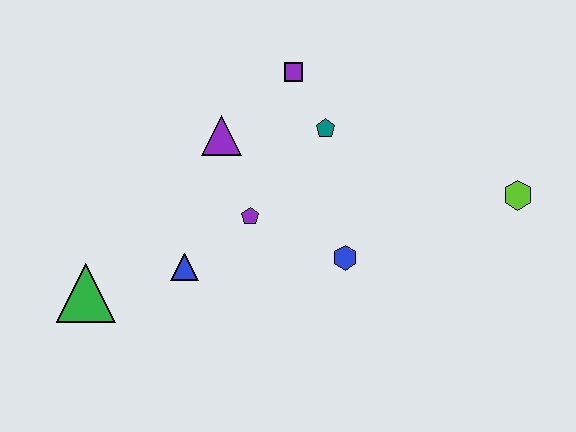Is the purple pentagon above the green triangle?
Yes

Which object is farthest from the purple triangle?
The lime hexagon is farthest from the purple triangle.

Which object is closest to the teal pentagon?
The purple square is closest to the teal pentagon.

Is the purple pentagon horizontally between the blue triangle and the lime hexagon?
Yes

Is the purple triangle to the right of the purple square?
No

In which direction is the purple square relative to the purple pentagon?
The purple square is above the purple pentagon.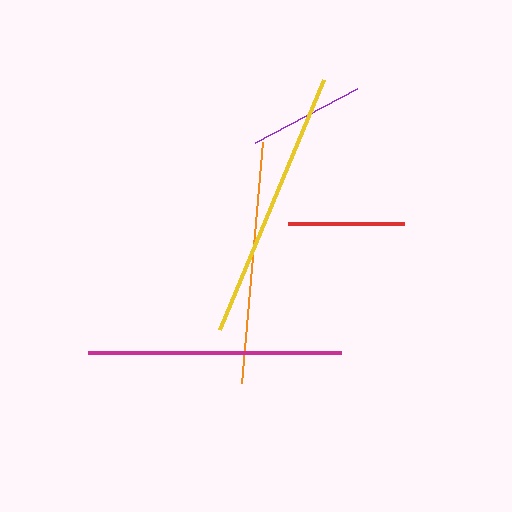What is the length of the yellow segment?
The yellow segment is approximately 271 pixels long.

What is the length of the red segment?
The red segment is approximately 117 pixels long.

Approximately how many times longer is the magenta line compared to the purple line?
The magenta line is approximately 2.2 times the length of the purple line.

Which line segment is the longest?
The yellow line is the longest at approximately 271 pixels.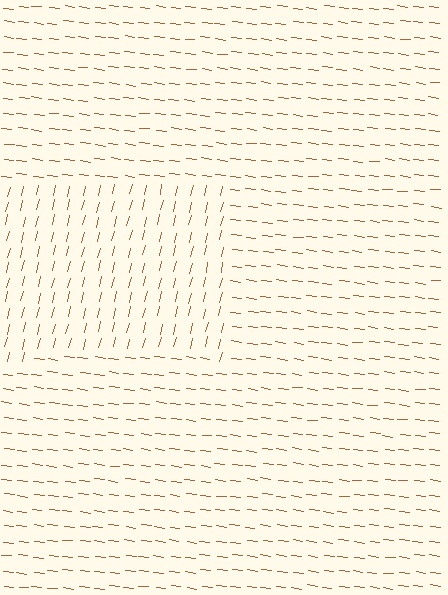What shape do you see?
I see a rectangle.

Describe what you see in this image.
The image is filled with small brown line segments. A rectangle region in the image has lines oriented differently from the surrounding lines, creating a visible texture boundary.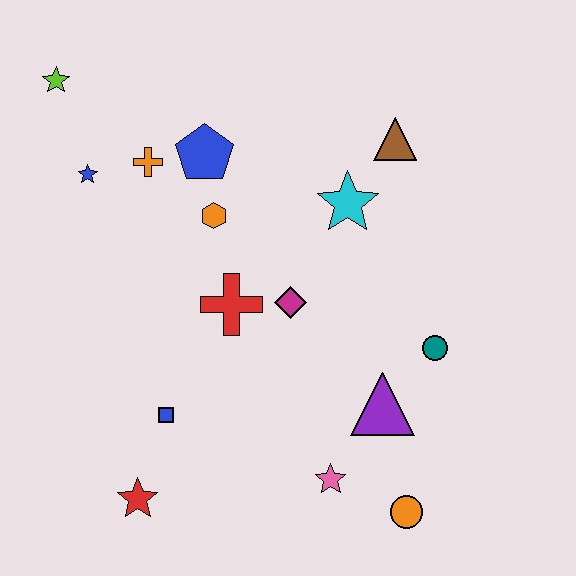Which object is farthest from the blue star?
The orange circle is farthest from the blue star.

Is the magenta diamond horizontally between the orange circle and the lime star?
Yes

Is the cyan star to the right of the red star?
Yes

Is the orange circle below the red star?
Yes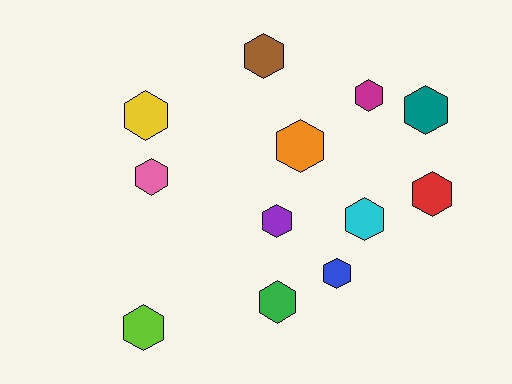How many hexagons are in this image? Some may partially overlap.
There are 12 hexagons.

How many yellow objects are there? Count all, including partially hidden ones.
There is 1 yellow object.